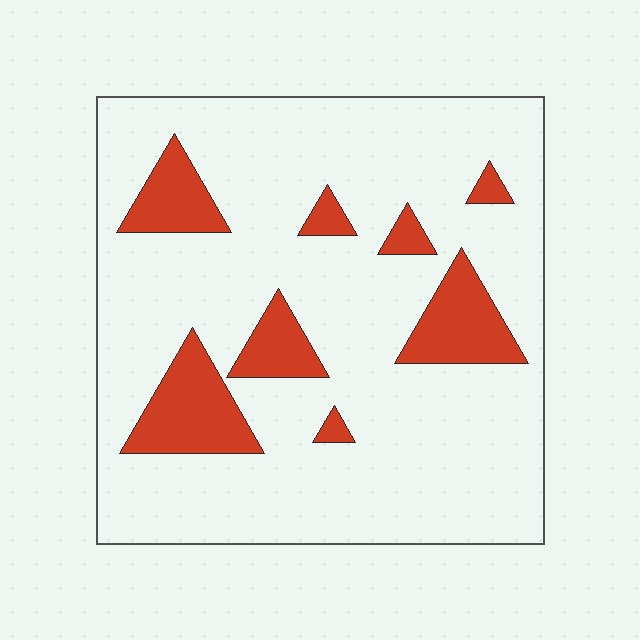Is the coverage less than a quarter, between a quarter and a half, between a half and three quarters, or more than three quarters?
Less than a quarter.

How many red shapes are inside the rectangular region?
8.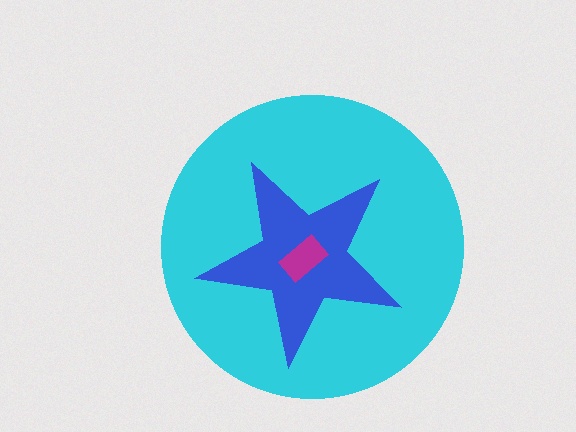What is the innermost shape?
The magenta rectangle.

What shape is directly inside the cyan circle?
The blue star.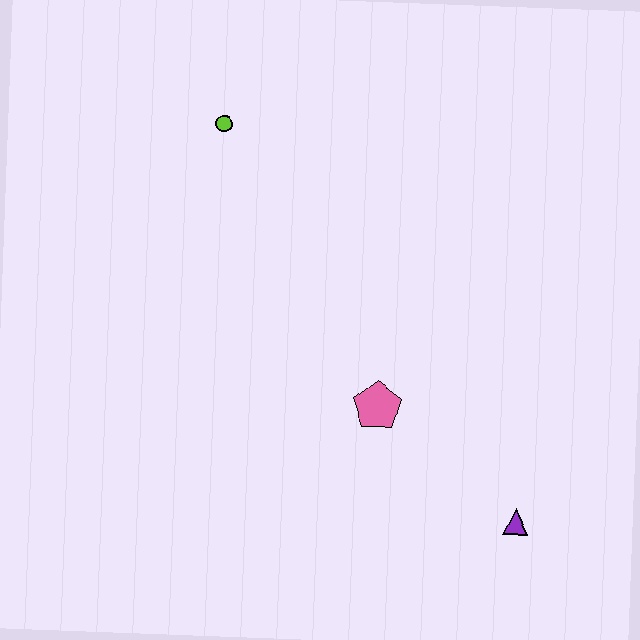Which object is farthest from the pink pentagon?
The lime circle is farthest from the pink pentagon.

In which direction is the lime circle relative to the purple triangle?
The lime circle is above the purple triangle.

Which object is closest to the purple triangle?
The pink pentagon is closest to the purple triangle.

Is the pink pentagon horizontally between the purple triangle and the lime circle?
Yes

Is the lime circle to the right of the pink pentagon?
No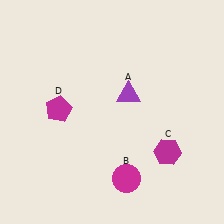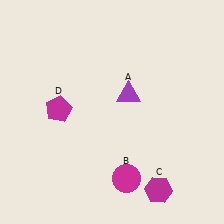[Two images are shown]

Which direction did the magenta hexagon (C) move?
The magenta hexagon (C) moved down.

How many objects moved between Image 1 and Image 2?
1 object moved between the two images.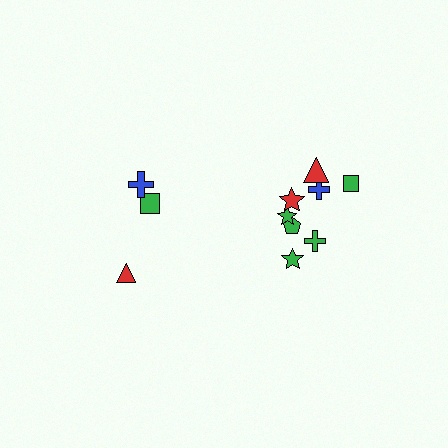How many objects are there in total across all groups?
There are 11 objects.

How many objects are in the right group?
There are 8 objects.